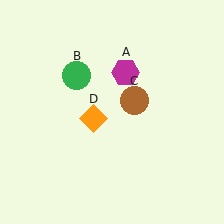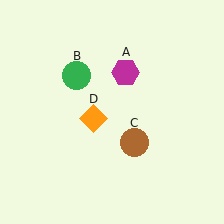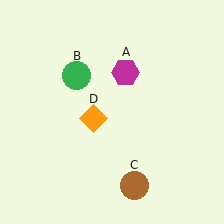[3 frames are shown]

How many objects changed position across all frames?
1 object changed position: brown circle (object C).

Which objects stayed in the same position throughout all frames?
Magenta hexagon (object A) and green circle (object B) and orange diamond (object D) remained stationary.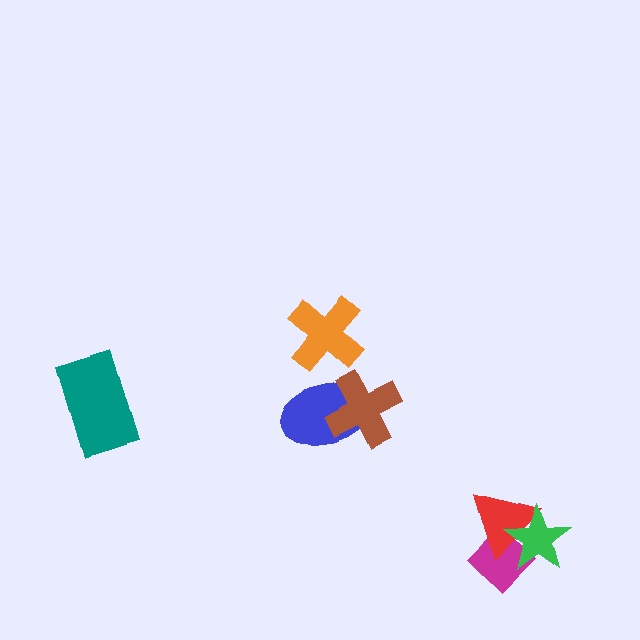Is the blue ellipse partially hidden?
Yes, it is partially covered by another shape.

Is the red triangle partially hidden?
Yes, it is partially covered by another shape.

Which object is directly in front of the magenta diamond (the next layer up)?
The red triangle is directly in front of the magenta diamond.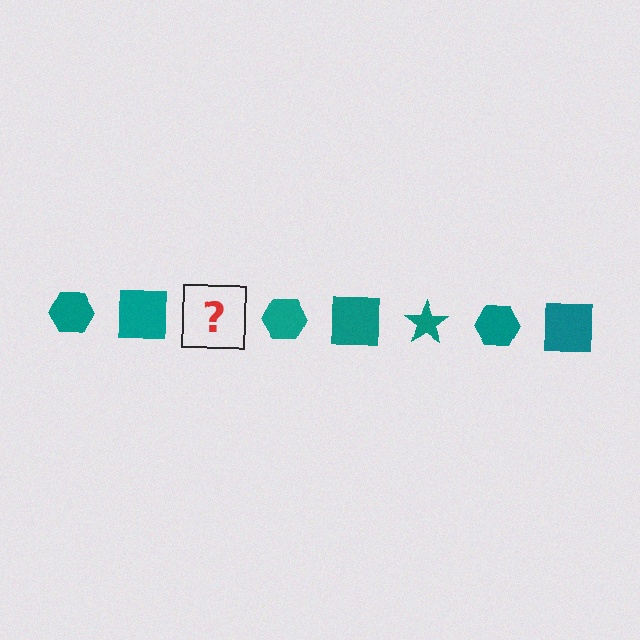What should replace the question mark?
The question mark should be replaced with a teal star.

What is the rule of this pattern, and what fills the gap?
The rule is that the pattern cycles through hexagon, square, star shapes in teal. The gap should be filled with a teal star.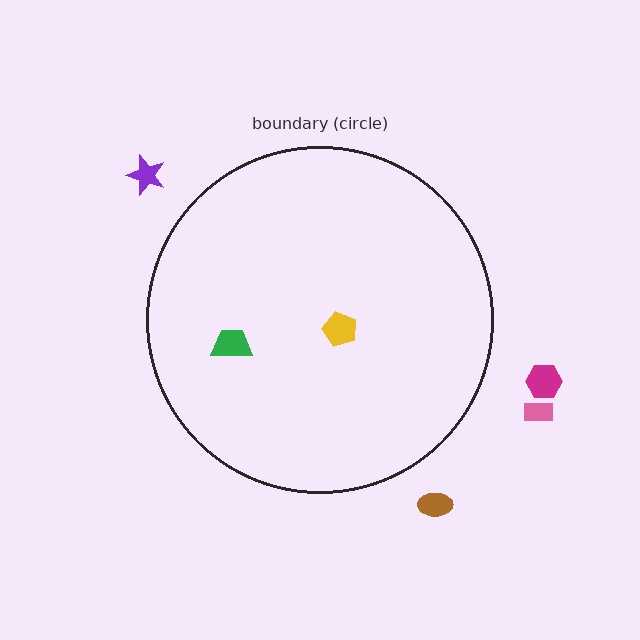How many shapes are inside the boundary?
2 inside, 4 outside.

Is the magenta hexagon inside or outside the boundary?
Outside.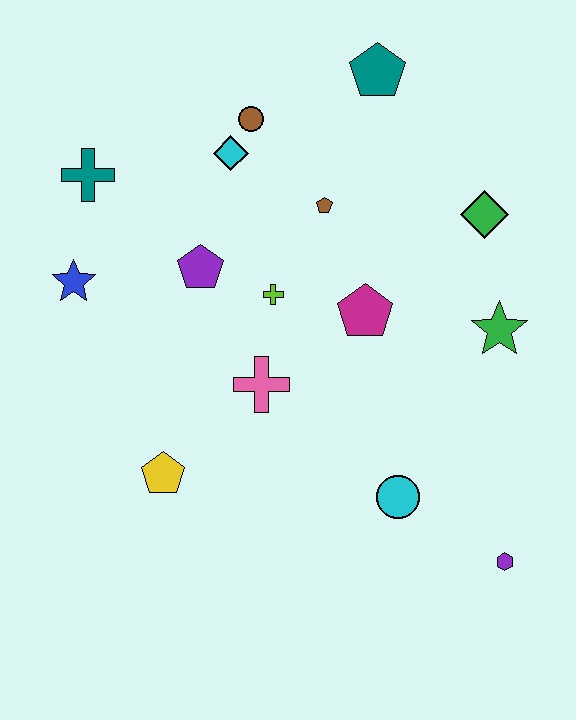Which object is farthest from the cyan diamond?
The purple hexagon is farthest from the cyan diamond.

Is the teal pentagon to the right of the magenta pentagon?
Yes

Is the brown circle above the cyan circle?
Yes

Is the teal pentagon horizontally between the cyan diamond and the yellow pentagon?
No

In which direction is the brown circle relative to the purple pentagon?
The brown circle is above the purple pentagon.